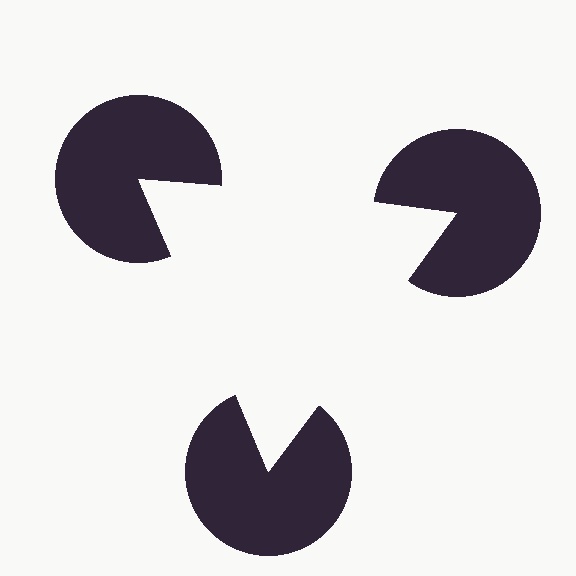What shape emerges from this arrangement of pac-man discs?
An illusory triangle — its edges are inferred from the aligned wedge cuts in the pac-man discs, not physically drawn.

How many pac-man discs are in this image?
There are 3 — one at each vertex of the illusory triangle.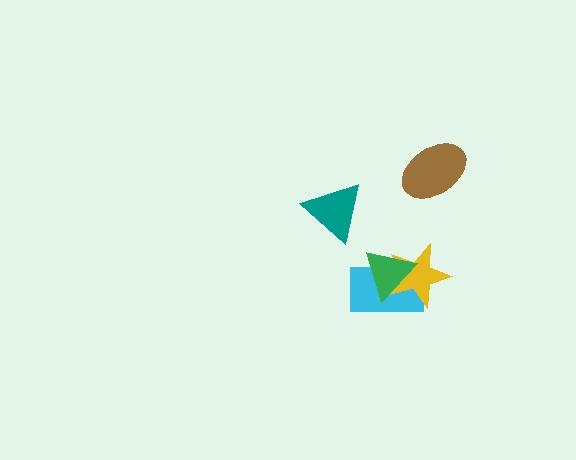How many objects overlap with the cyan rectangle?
2 objects overlap with the cyan rectangle.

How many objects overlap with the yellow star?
2 objects overlap with the yellow star.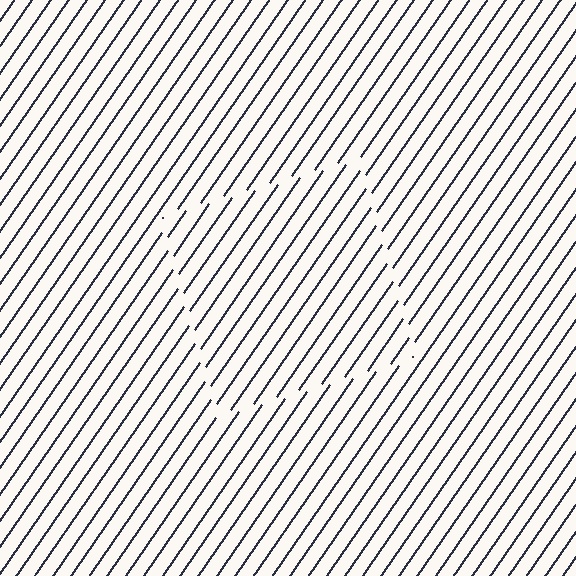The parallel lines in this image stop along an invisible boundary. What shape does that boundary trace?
An illusory square. The interior of the shape contains the same grating, shifted by half a period — the contour is defined by the phase discontinuity where line-ends from the inner and outer gratings abut.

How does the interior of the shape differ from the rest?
The interior of the shape contains the same grating, shifted by half a period — the contour is defined by the phase discontinuity where line-ends from the inner and outer gratings abut.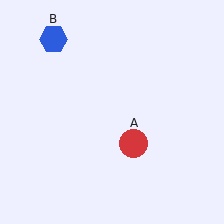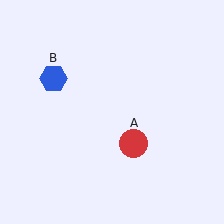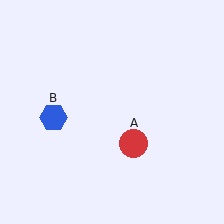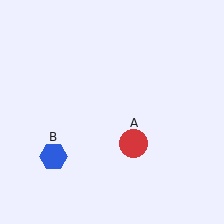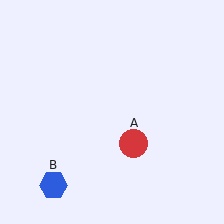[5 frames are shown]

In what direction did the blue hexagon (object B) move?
The blue hexagon (object B) moved down.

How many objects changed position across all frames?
1 object changed position: blue hexagon (object B).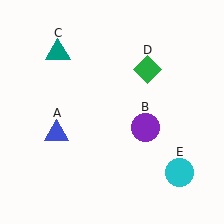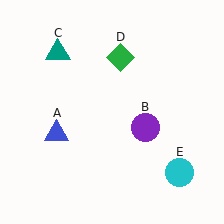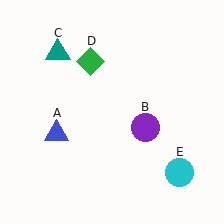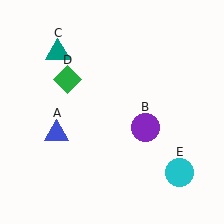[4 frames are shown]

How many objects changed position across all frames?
1 object changed position: green diamond (object D).